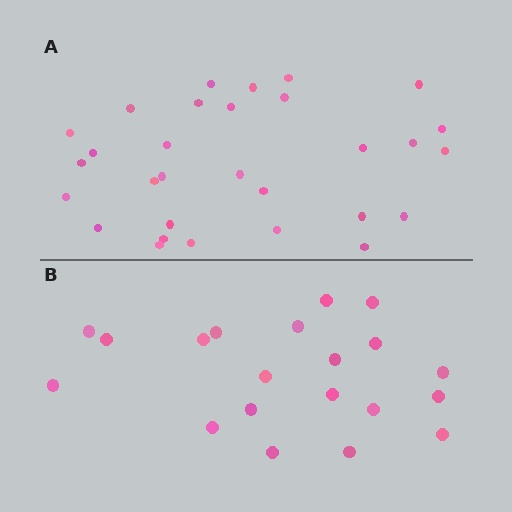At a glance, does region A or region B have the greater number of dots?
Region A (the top region) has more dots.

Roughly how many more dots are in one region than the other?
Region A has roughly 10 or so more dots than region B.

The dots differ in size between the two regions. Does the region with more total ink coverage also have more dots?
No. Region B has more total ink coverage because its dots are larger, but region A actually contains more individual dots. Total area can be misleading — the number of items is what matters here.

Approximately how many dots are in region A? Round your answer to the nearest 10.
About 30 dots.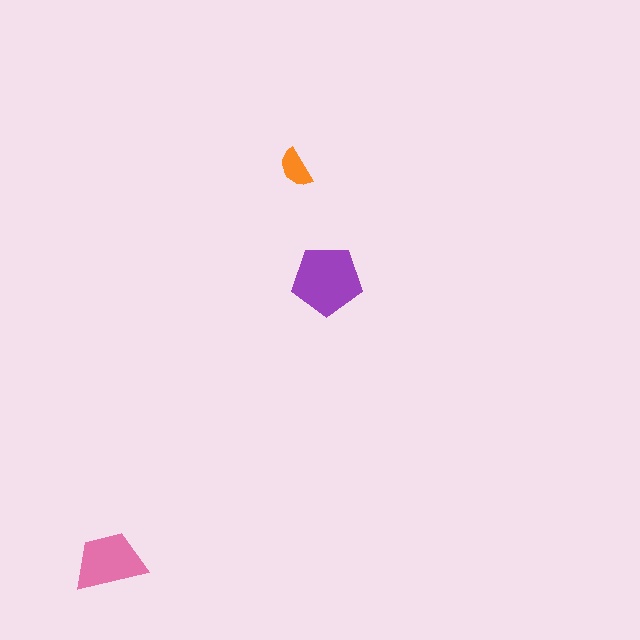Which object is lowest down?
The pink trapezoid is bottommost.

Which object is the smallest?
The orange semicircle.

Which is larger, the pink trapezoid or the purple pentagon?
The purple pentagon.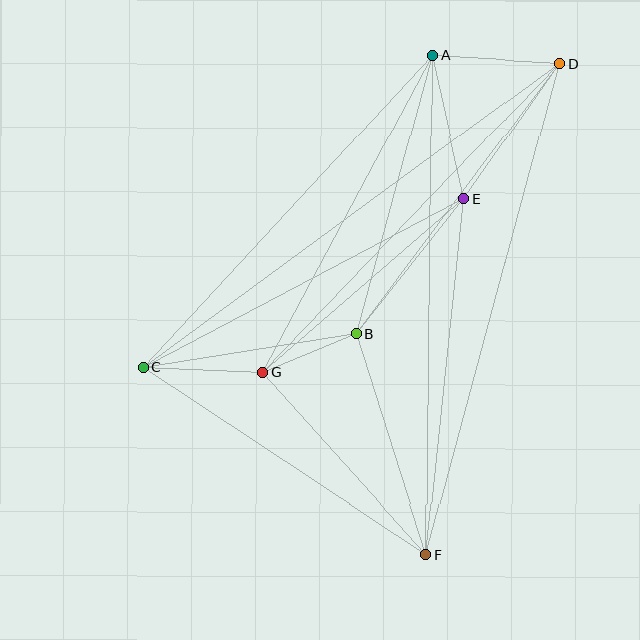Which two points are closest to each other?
Points B and G are closest to each other.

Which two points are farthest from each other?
Points C and D are farthest from each other.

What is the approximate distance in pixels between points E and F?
The distance between E and F is approximately 358 pixels.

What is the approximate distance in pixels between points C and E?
The distance between C and E is approximately 362 pixels.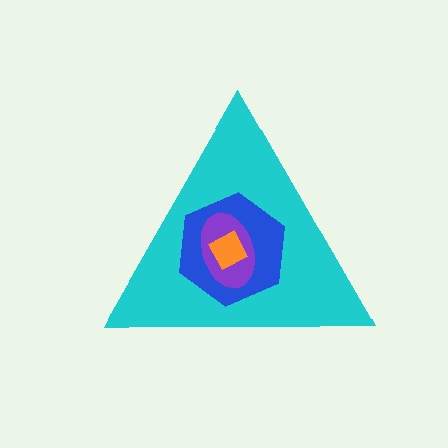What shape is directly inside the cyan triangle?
The blue hexagon.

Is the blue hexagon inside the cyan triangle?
Yes.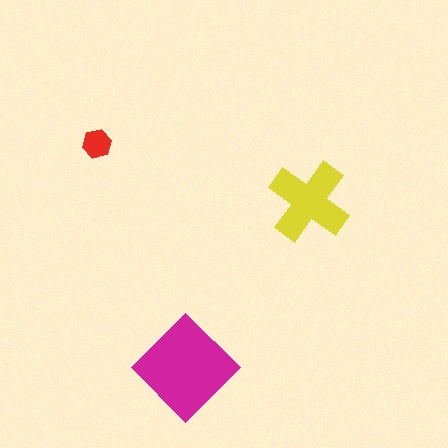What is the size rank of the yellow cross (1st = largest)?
2nd.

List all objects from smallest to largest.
The red hexagon, the yellow cross, the magenta diamond.